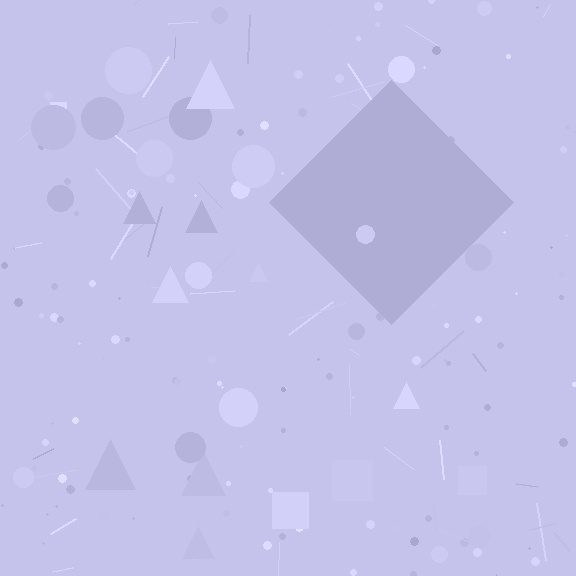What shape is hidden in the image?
A diamond is hidden in the image.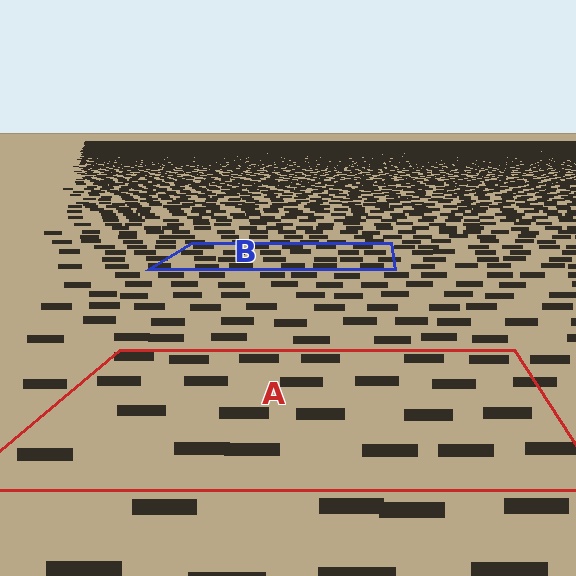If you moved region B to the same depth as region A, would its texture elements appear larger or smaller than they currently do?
They would appear larger. At a closer depth, the same texture elements are projected at a bigger on-screen size.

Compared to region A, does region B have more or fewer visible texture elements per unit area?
Region B has more texture elements per unit area — they are packed more densely because it is farther away.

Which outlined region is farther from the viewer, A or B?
Region B is farther from the viewer — the texture elements inside it appear smaller and more densely packed.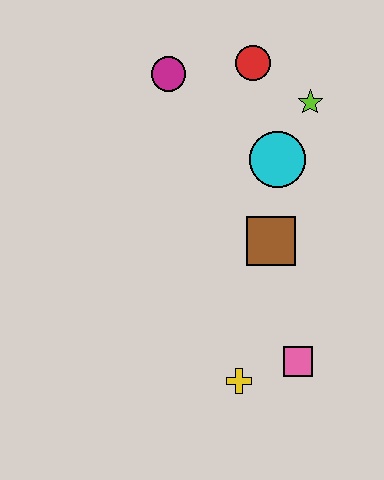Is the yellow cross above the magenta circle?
No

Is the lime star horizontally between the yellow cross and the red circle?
No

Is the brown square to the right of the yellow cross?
Yes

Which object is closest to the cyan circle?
The lime star is closest to the cyan circle.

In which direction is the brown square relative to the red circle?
The brown square is below the red circle.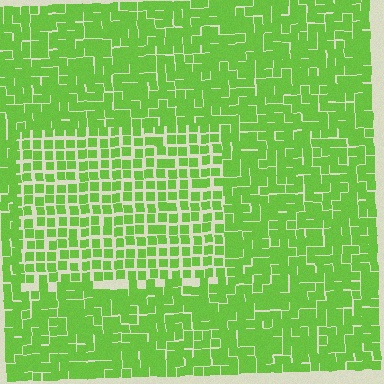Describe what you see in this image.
The image contains small lime elements arranged at two different densities. A rectangle-shaped region is visible where the elements are less densely packed than the surrounding area.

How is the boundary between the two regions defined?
The boundary is defined by a change in element density (approximately 1.6x ratio). All elements are the same color, size, and shape.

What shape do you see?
I see a rectangle.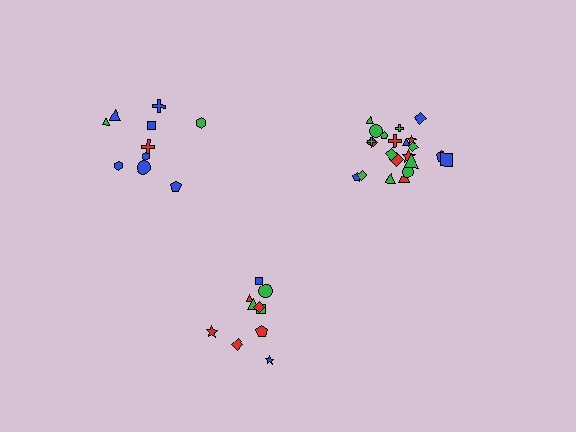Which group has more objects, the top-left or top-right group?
The top-right group.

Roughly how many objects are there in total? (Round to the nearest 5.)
Roughly 40 objects in total.